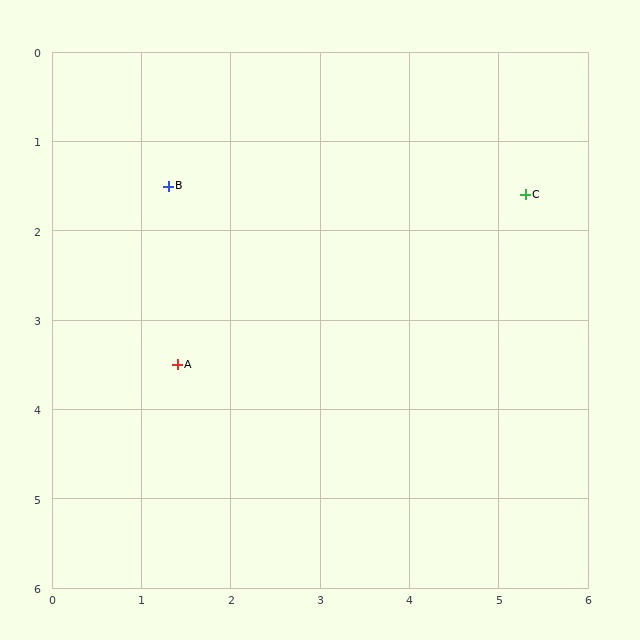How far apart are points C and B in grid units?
Points C and B are about 4.0 grid units apart.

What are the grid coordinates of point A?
Point A is at approximately (1.4, 3.5).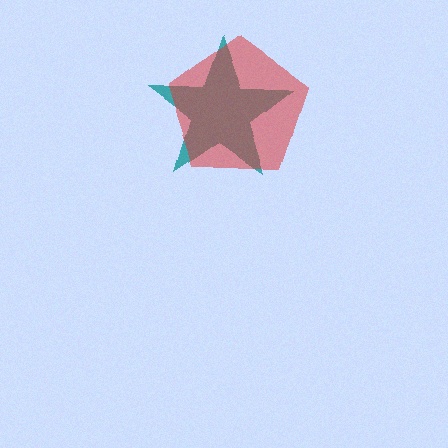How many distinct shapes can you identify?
There are 2 distinct shapes: a teal star, a red pentagon.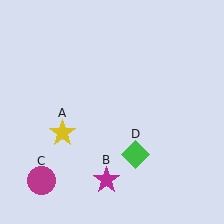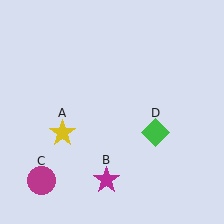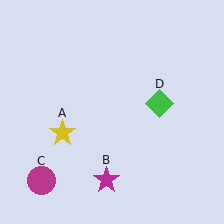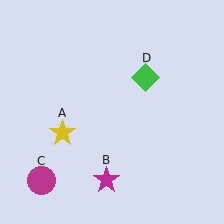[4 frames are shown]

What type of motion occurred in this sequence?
The green diamond (object D) rotated counterclockwise around the center of the scene.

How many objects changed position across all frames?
1 object changed position: green diamond (object D).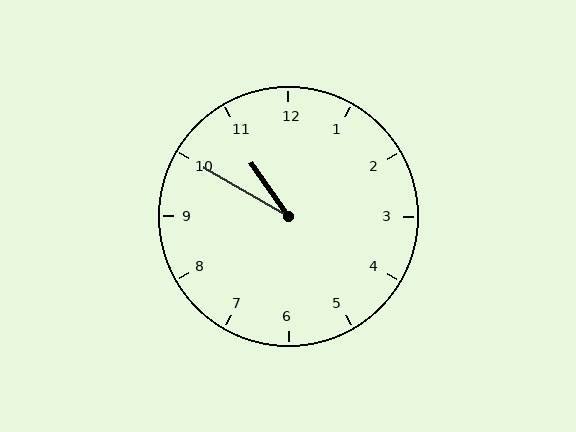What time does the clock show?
10:50.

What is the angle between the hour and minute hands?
Approximately 25 degrees.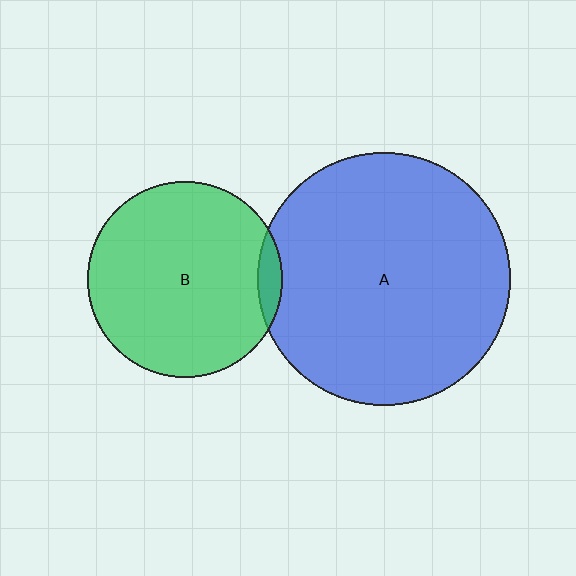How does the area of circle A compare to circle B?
Approximately 1.7 times.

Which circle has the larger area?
Circle A (blue).